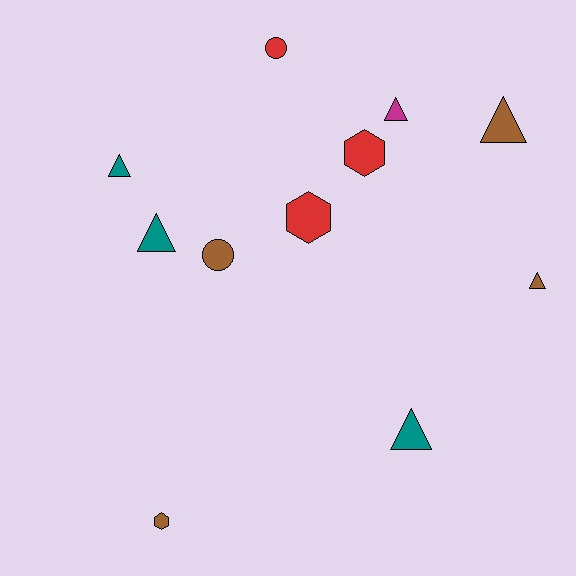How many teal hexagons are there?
There are no teal hexagons.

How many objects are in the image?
There are 11 objects.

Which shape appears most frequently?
Triangle, with 6 objects.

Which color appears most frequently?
Brown, with 4 objects.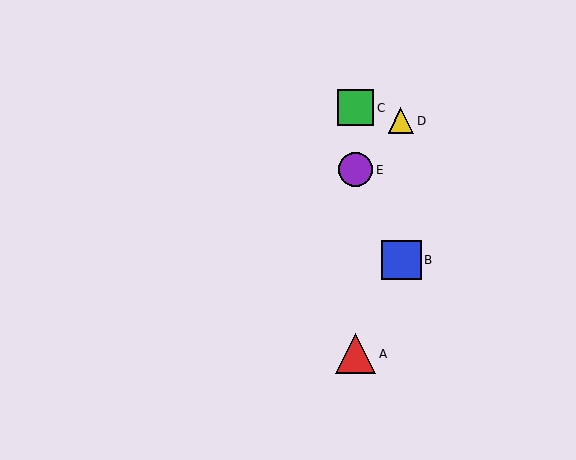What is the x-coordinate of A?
Object A is at x≈356.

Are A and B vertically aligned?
No, A is at x≈356 and B is at x≈402.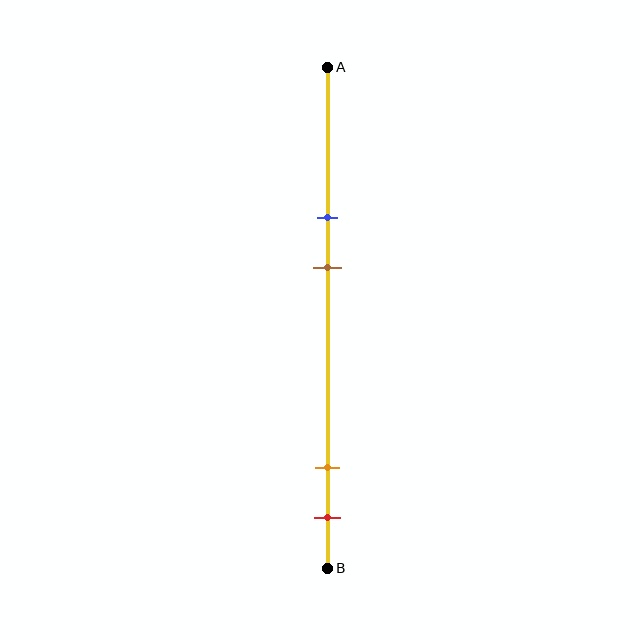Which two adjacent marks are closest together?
The orange and red marks are the closest adjacent pair.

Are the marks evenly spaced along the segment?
No, the marks are not evenly spaced.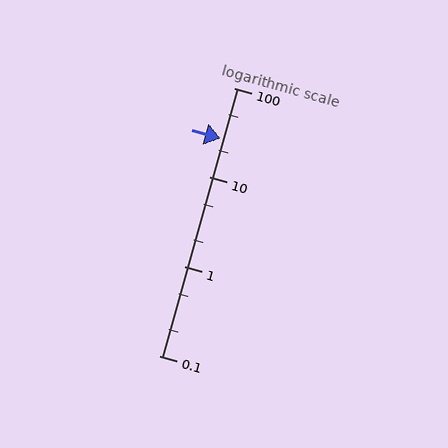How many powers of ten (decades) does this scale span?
The scale spans 3 decades, from 0.1 to 100.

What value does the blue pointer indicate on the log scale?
The pointer indicates approximately 27.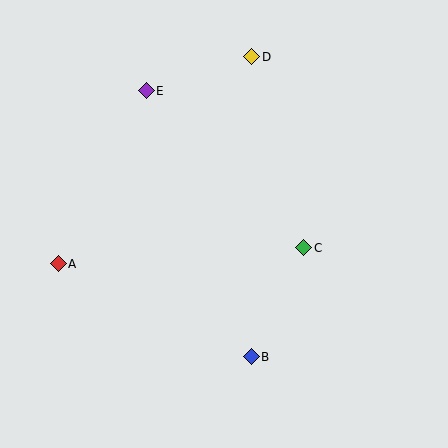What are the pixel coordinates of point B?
Point B is at (251, 357).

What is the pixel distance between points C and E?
The distance between C and E is 222 pixels.